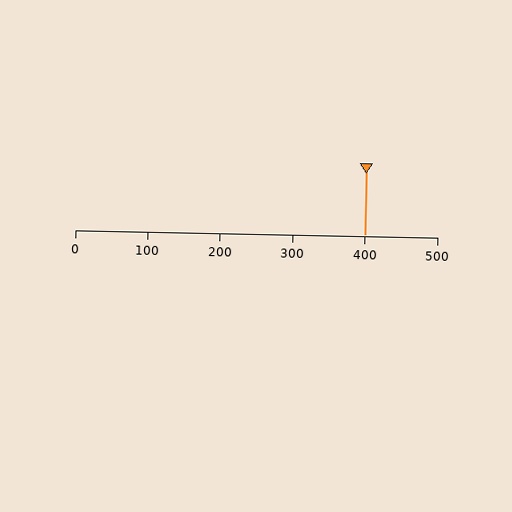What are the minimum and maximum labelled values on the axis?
The axis runs from 0 to 500.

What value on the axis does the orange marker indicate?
The marker indicates approximately 400.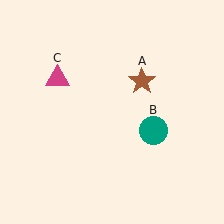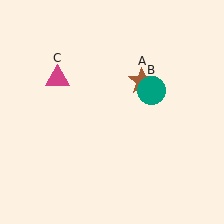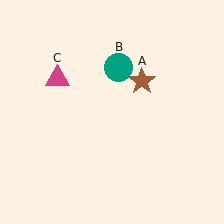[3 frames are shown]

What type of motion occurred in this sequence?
The teal circle (object B) rotated counterclockwise around the center of the scene.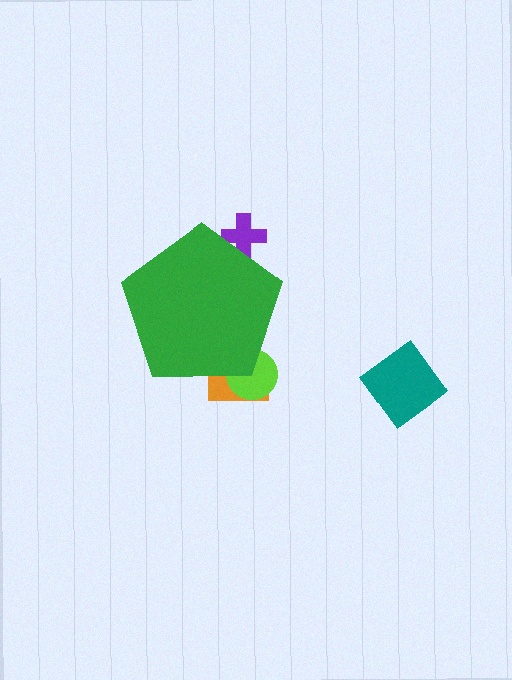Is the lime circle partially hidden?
Yes, the lime circle is partially hidden behind the green pentagon.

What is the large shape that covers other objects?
A green pentagon.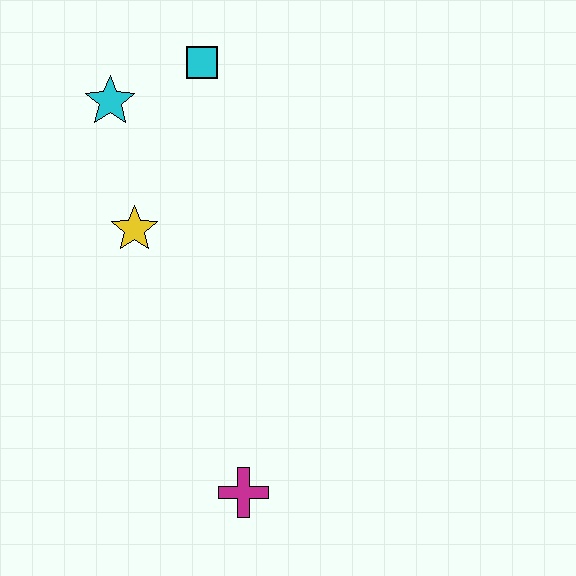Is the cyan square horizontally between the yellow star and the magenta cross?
Yes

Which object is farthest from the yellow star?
The magenta cross is farthest from the yellow star.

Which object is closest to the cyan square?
The cyan star is closest to the cyan square.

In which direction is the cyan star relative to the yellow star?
The cyan star is above the yellow star.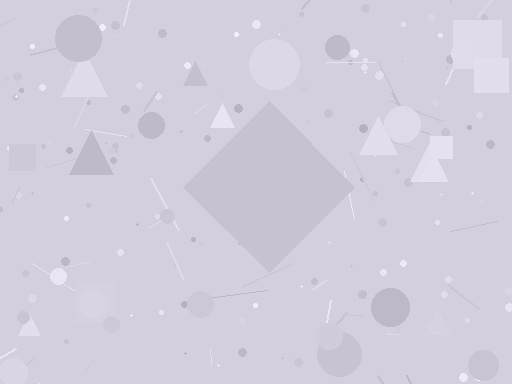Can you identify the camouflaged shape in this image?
The camouflaged shape is a diamond.